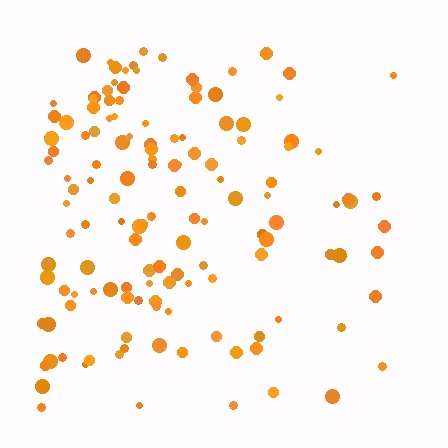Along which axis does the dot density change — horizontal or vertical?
Horizontal.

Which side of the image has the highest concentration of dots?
The left.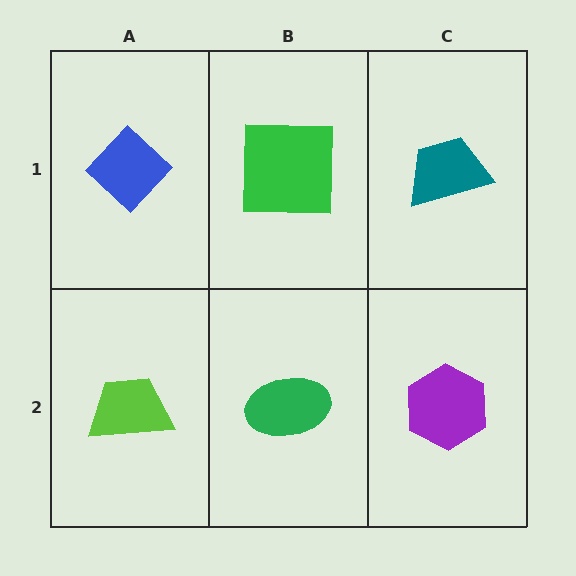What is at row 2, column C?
A purple hexagon.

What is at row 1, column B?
A green square.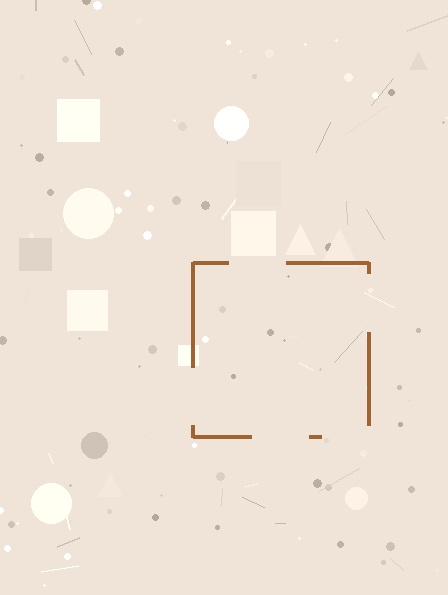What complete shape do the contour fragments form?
The contour fragments form a square.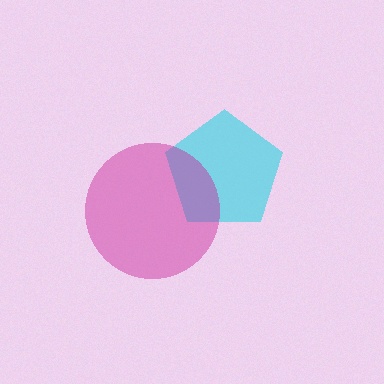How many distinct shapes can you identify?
There are 2 distinct shapes: a cyan pentagon, a magenta circle.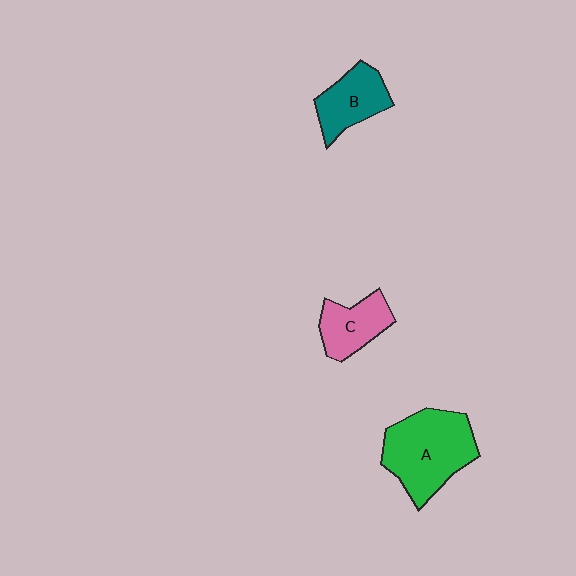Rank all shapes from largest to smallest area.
From largest to smallest: A (green), B (teal), C (pink).